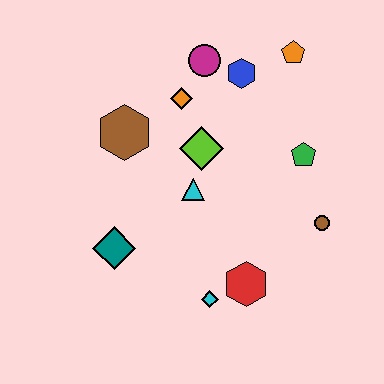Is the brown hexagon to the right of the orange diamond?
No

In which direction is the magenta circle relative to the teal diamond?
The magenta circle is above the teal diamond.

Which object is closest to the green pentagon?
The brown circle is closest to the green pentagon.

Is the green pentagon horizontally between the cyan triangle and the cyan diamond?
No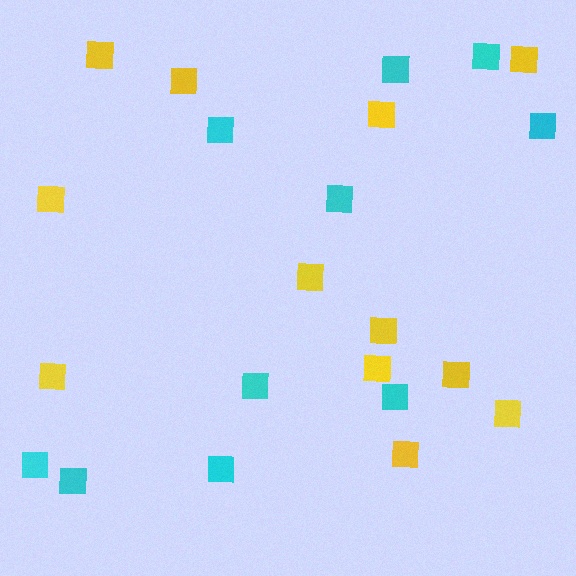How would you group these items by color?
There are 2 groups: one group of cyan squares (10) and one group of yellow squares (12).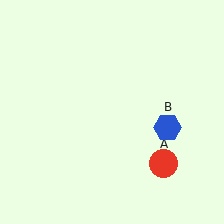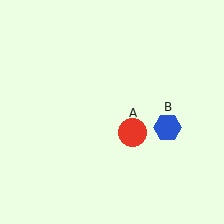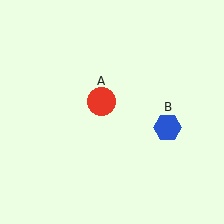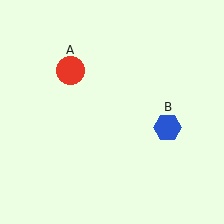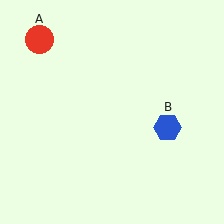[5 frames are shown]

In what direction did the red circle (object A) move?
The red circle (object A) moved up and to the left.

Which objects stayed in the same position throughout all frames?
Blue hexagon (object B) remained stationary.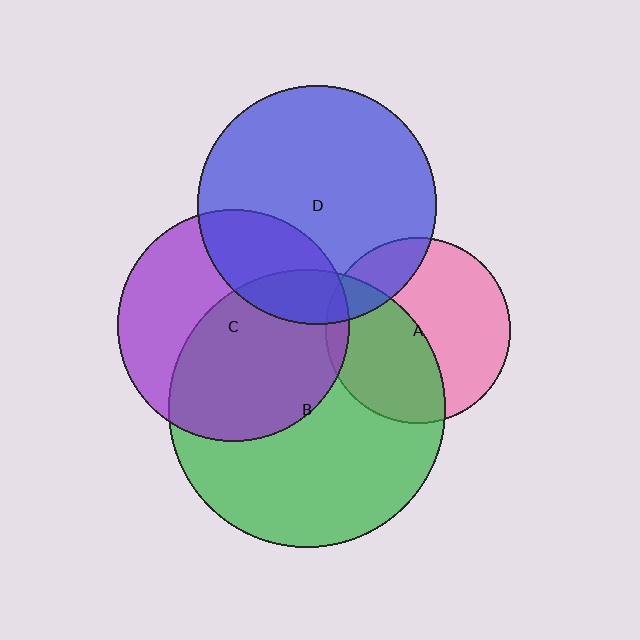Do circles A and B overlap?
Yes.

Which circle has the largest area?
Circle B (green).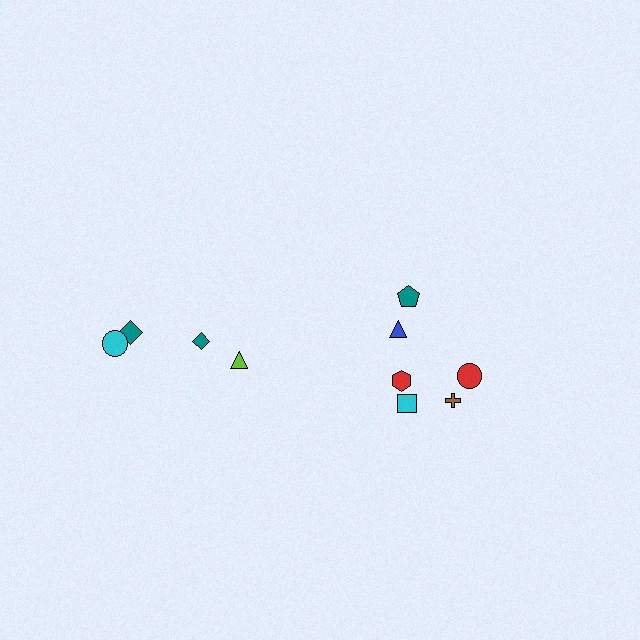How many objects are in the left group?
There are 4 objects.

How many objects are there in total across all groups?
There are 10 objects.